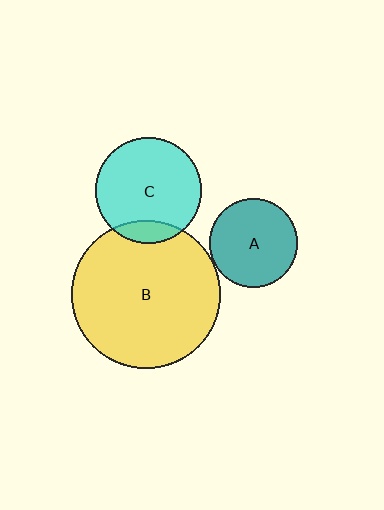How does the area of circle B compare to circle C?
Approximately 2.0 times.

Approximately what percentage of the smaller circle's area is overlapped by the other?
Approximately 15%.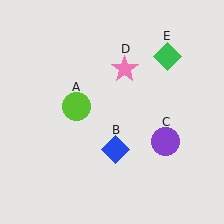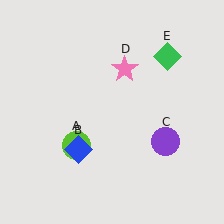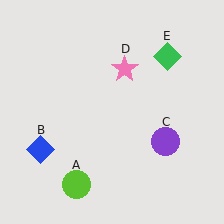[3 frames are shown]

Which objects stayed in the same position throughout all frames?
Purple circle (object C) and pink star (object D) and green diamond (object E) remained stationary.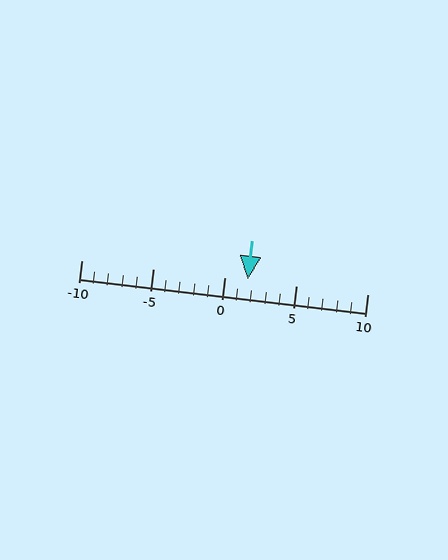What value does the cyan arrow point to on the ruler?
The cyan arrow points to approximately 2.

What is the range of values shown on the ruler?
The ruler shows values from -10 to 10.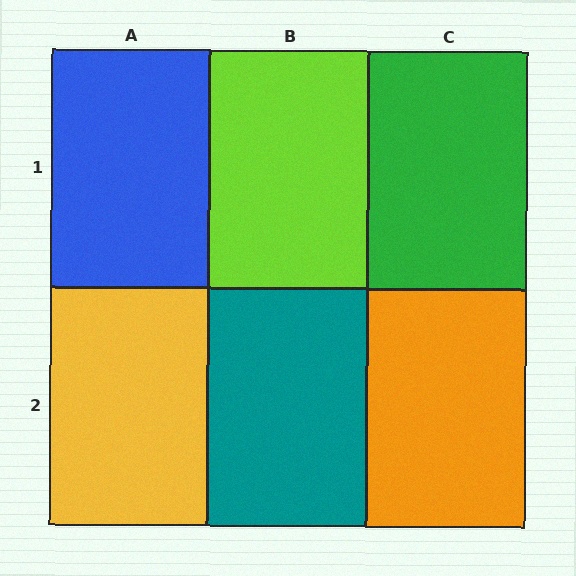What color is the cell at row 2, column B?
Teal.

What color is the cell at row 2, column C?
Orange.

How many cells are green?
1 cell is green.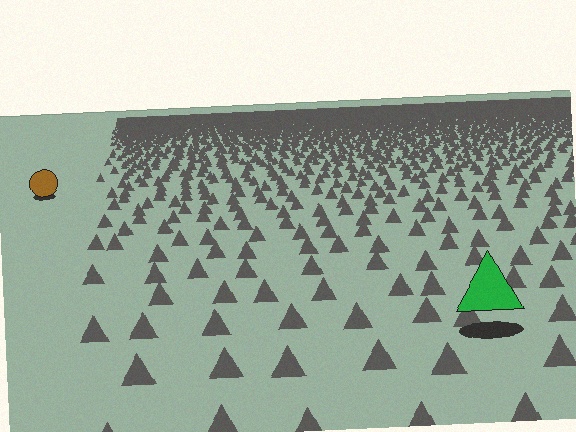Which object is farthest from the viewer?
The brown circle is farthest from the viewer. It appears smaller and the ground texture around it is denser.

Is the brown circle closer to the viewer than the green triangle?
No. The green triangle is closer — you can tell from the texture gradient: the ground texture is coarser near it.